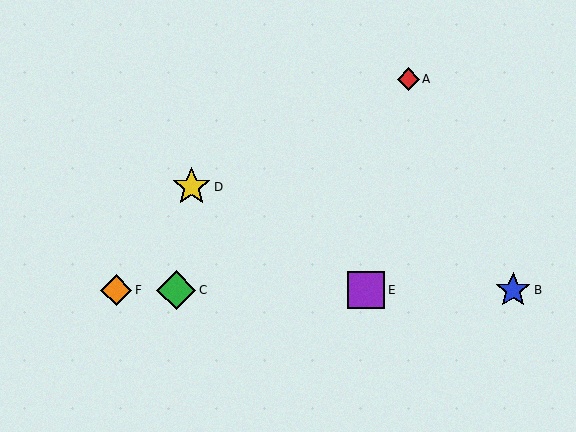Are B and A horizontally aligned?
No, B is at y≈290 and A is at y≈79.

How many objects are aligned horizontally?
4 objects (B, C, E, F) are aligned horizontally.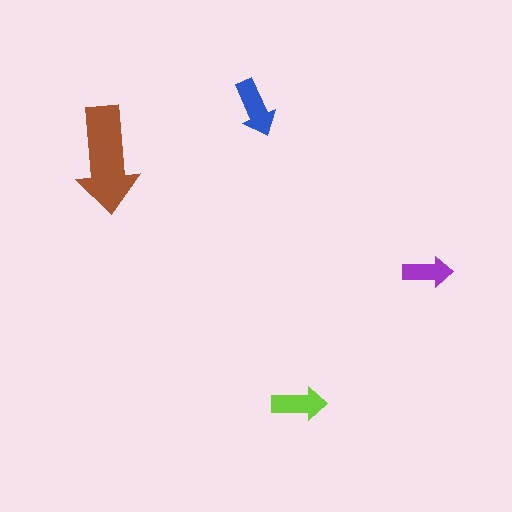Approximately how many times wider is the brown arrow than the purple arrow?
About 2 times wider.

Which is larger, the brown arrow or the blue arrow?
The brown one.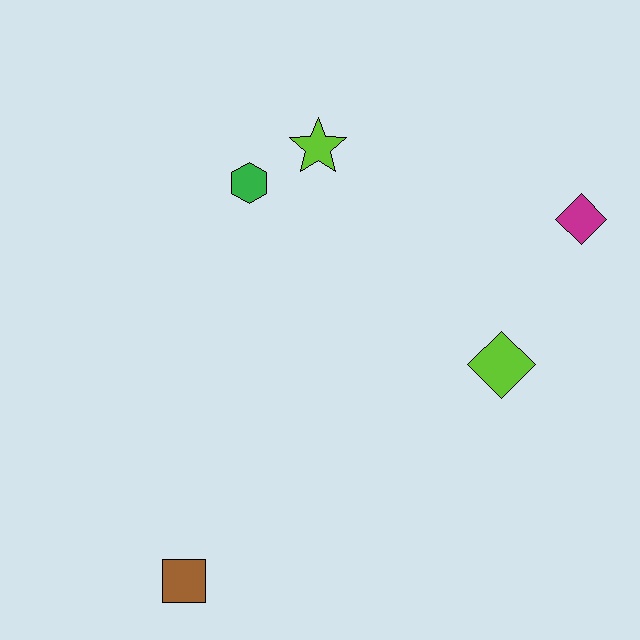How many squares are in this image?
There is 1 square.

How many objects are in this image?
There are 5 objects.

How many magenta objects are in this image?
There is 1 magenta object.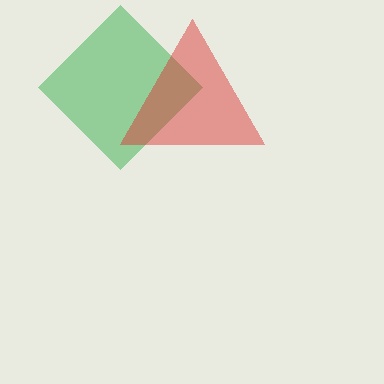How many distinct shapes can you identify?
There are 2 distinct shapes: a green diamond, a red triangle.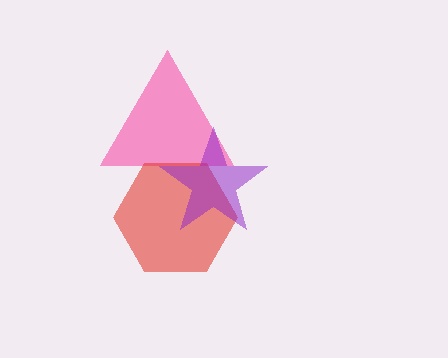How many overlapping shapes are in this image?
There are 3 overlapping shapes in the image.